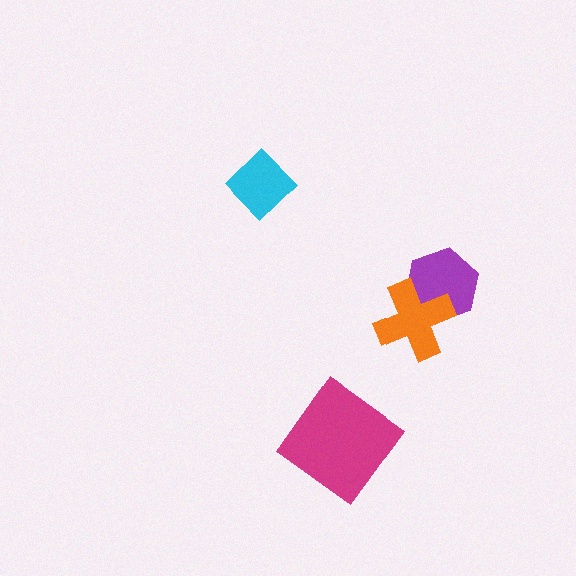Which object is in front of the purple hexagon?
The orange cross is in front of the purple hexagon.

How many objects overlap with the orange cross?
1 object overlaps with the orange cross.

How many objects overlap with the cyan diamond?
0 objects overlap with the cyan diamond.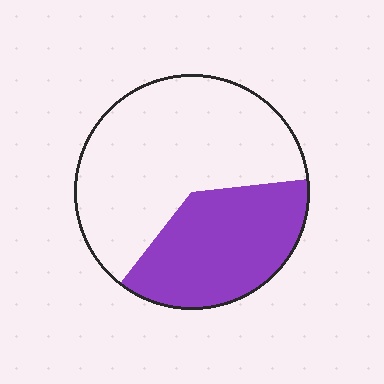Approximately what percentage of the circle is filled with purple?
Approximately 35%.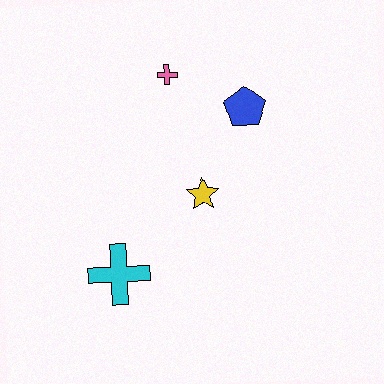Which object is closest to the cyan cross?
The yellow star is closest to the cyan cross.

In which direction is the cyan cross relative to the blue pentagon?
The cyan cross is below the blue pentagon.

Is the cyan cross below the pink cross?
Yes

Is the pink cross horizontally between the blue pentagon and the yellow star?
No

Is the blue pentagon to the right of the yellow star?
Yes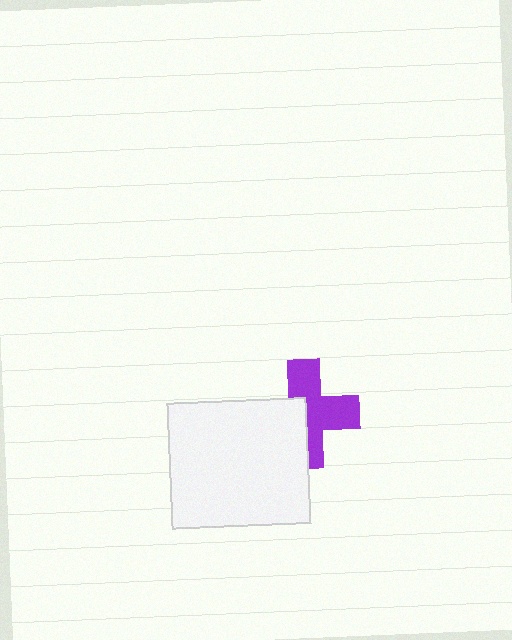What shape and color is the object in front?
The object in front is a white rectangle.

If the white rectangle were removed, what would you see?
You would see the complete purple cross.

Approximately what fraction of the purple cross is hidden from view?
Roughly 42% of the purple cross is hidden behind the white rectangle.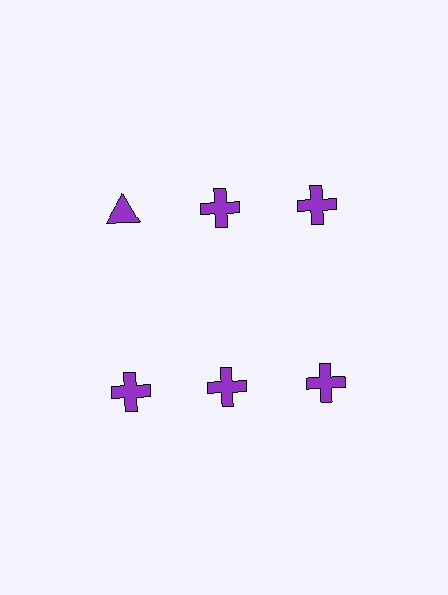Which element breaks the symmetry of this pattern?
The purple triangle in the top row, leftmost column breaks the symmetry. All other shapes are purple crosses.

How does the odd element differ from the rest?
It has a different shape: triangle instead of cross.